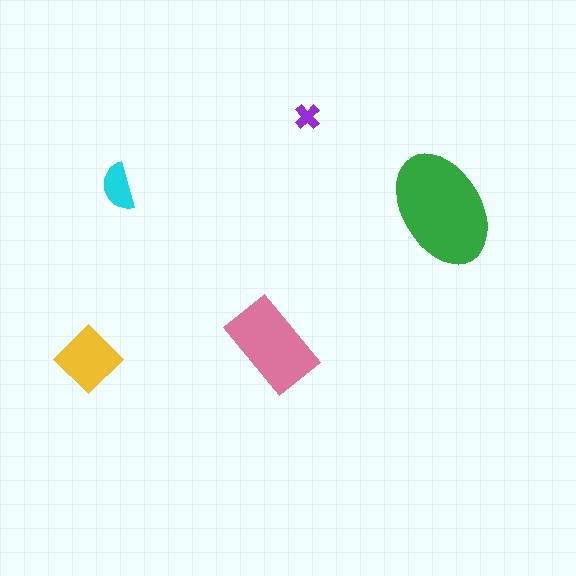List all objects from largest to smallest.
The green ellipse, the pink rectangle, the yellow diamond, the cyan semicircle, the purple cross.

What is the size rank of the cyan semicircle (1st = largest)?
4th.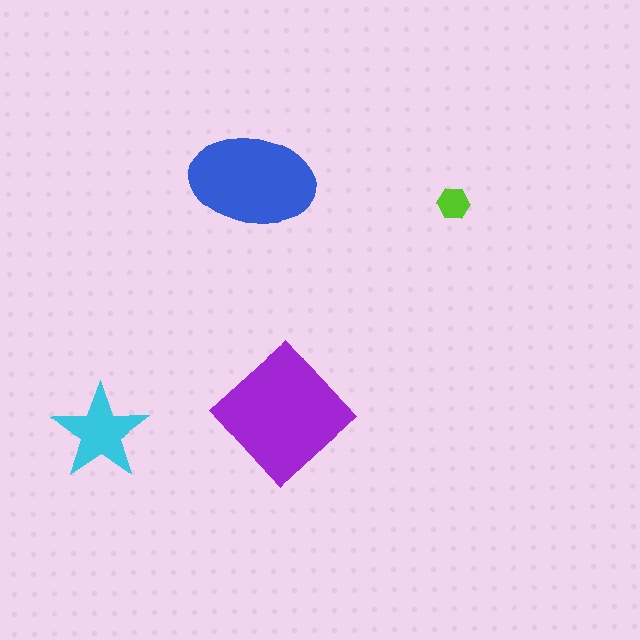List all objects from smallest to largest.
The lime hexagon, the cyan star, the blue ellipse, the purple diamond.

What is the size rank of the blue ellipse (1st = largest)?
2nd.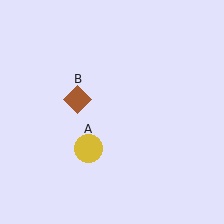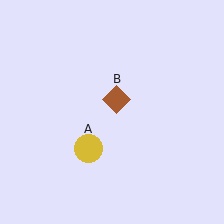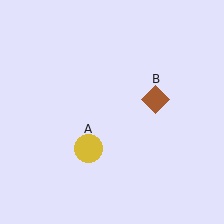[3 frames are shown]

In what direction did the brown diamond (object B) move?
The brown diamond (object B) moved right.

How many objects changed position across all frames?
1 object changed position: brown diamond (object B).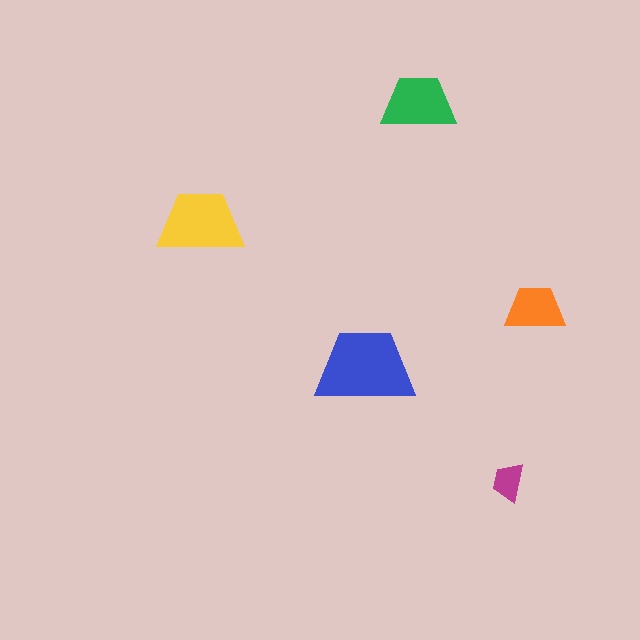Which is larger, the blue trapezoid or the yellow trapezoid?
The blue one.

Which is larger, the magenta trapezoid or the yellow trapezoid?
The yellow one.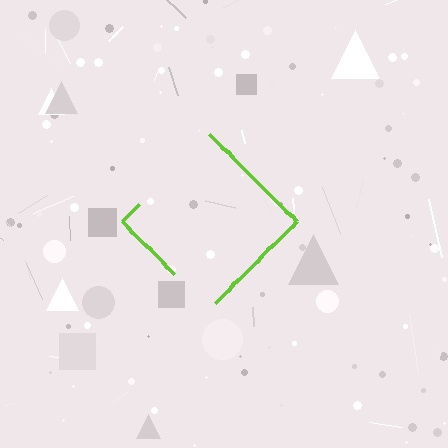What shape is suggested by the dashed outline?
The dashed outline suggests a diamond.